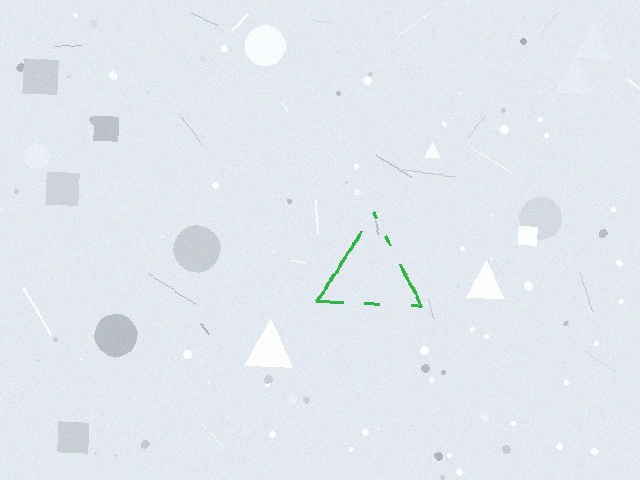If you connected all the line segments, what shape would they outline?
They would outline a triangle.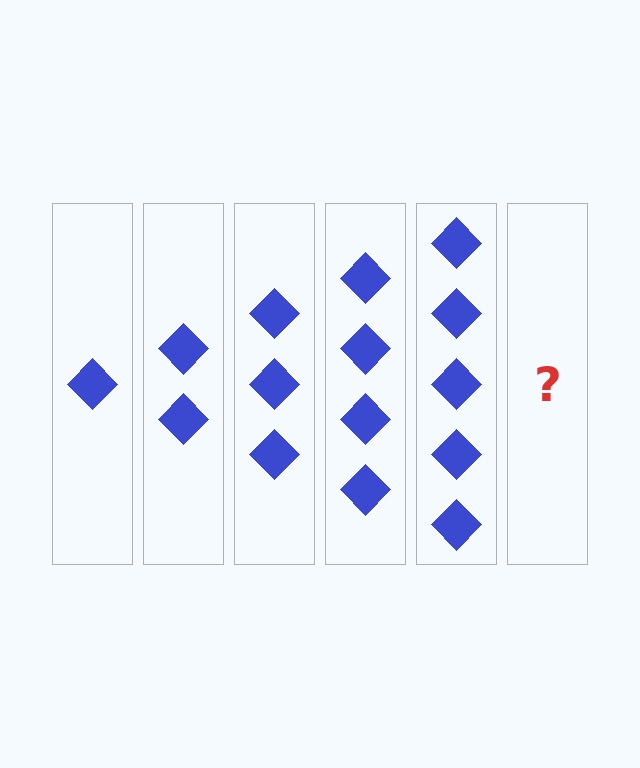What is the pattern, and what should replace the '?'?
The pattern is that each step adds one more diamond. The '?' should be 6 diamonds.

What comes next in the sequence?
The next element should be 6 diamonds.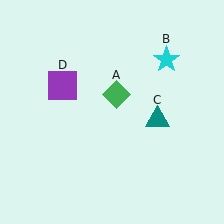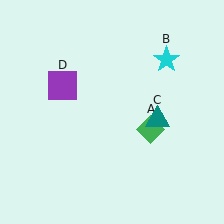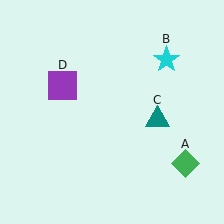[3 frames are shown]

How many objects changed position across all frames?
1 object changed position: green diamond (object A).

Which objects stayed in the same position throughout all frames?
Cyan star (object B) and teal triangle (object C) and purple square (object D) remained stationary.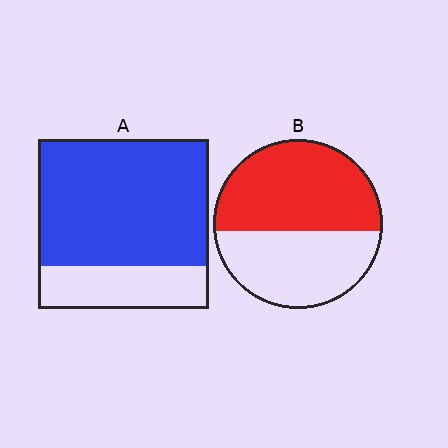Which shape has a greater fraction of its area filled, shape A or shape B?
Shape A.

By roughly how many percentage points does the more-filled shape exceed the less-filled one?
By roughly 20 percentage points (A over B).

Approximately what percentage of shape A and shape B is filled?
A is approximately 75% and B is approximately 55%.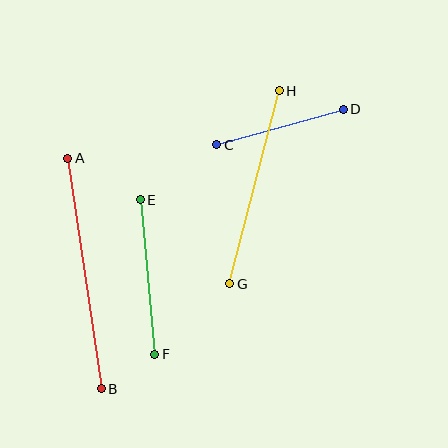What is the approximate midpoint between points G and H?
The midpoint is at approximately (255, 187) pixels.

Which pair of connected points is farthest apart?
Points A and B are farthest apart.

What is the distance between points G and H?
The distance is approximately 199 pixels.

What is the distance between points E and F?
The distance is approximately 155 pixels.